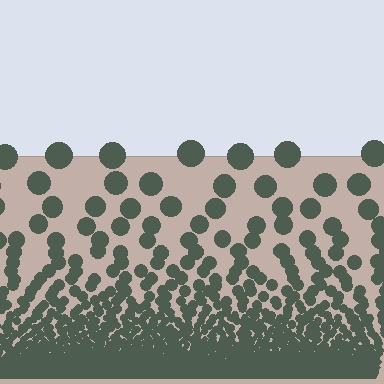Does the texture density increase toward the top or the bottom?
Density increases toward the bottom.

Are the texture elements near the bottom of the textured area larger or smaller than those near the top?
Smaller. The gradient is inverted — elements near the bottom are smaller and denser.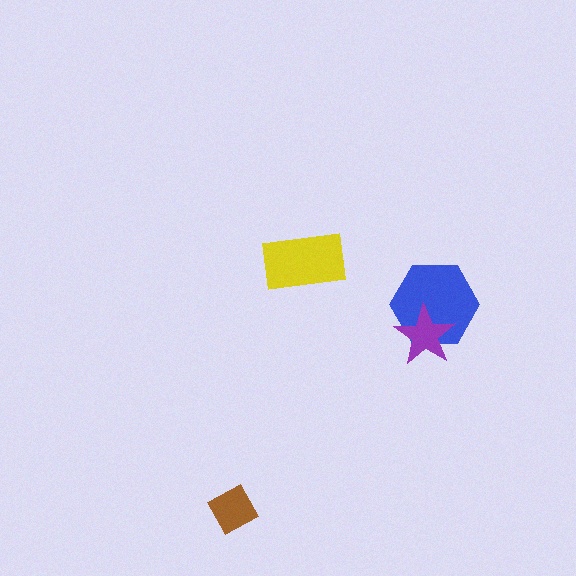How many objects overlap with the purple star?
1 object overlaps with the purple star.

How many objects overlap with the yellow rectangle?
0 objects overlap with the yellow rectangle.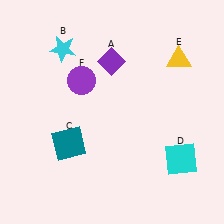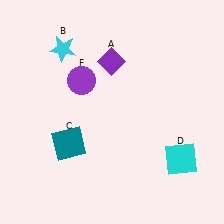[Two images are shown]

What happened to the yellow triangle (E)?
The yellow triangle (E) was removed in Image 2. It was in the top-right area of Image 1.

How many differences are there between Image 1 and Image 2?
There is 1 difference between the two images.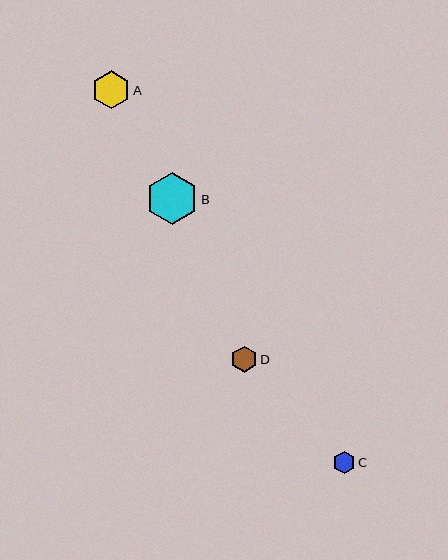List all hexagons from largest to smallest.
From largest to smallest: B, A, D, C.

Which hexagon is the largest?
Hexagon B is the largest with a size of approximately 52 pixels.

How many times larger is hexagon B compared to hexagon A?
Hexagon B is approximately 1.4 times the size of hexagon A.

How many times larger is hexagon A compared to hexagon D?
Hexagon A is approximately 1.5 times the size of hexagon D.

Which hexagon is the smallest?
Hexagon C is the smallest with a size of approximately 23 pixels.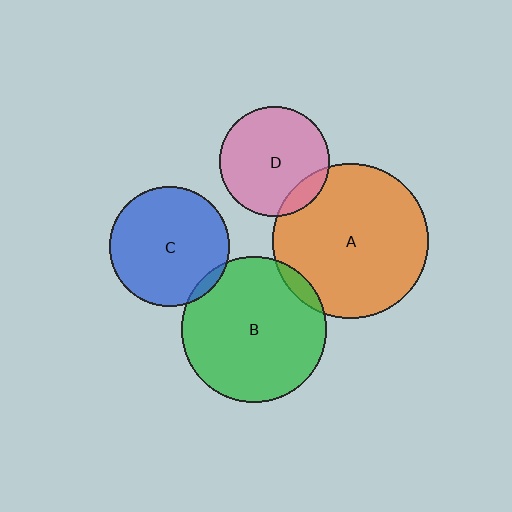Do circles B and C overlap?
Yes.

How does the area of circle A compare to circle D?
Approximately 2.0 times.